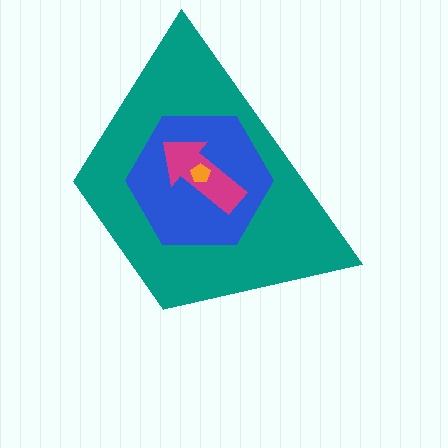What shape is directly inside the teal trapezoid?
The blue hexagon.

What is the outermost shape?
The teal trapezoid.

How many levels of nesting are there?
4.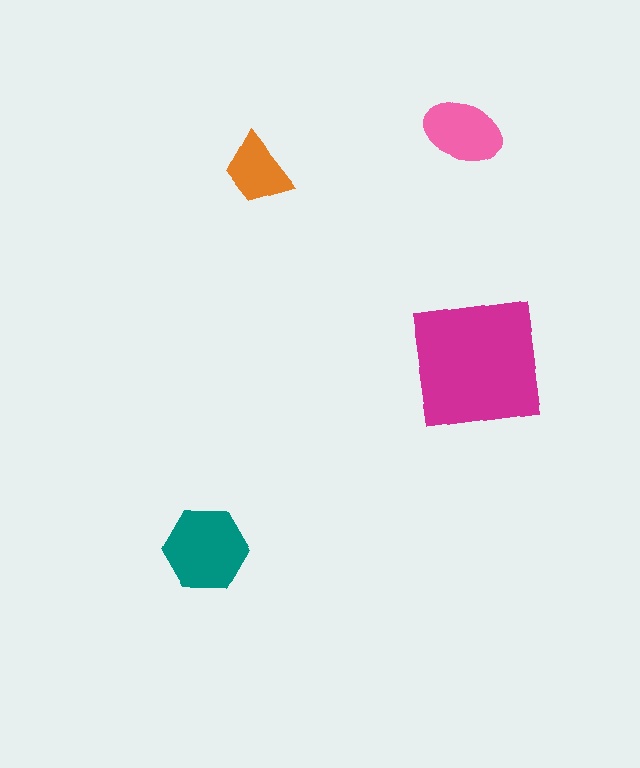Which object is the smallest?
The orange trapezoid.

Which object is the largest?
The magenta square.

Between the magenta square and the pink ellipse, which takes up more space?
The magenta square.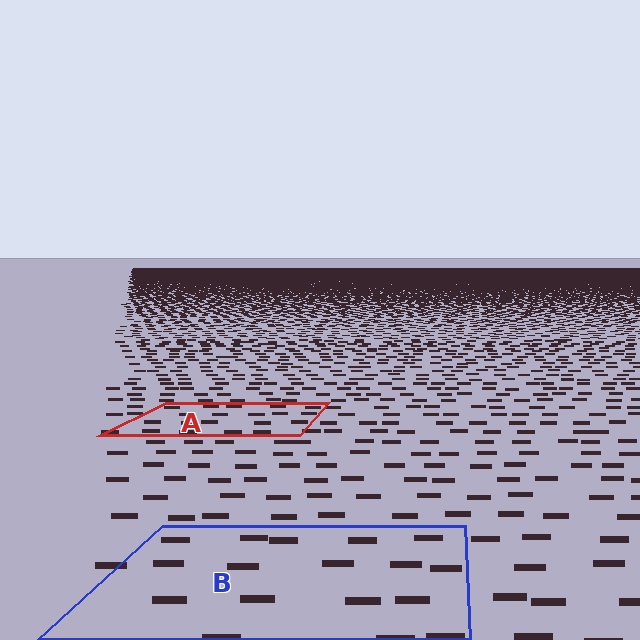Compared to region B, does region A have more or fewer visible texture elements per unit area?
Region A has more texture elements per unit area — they are packed more densely because it is farther away.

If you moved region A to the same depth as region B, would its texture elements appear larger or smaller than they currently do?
They would appear larger. At a closer depth, the same texture elements are projected at a bigger on-screen size.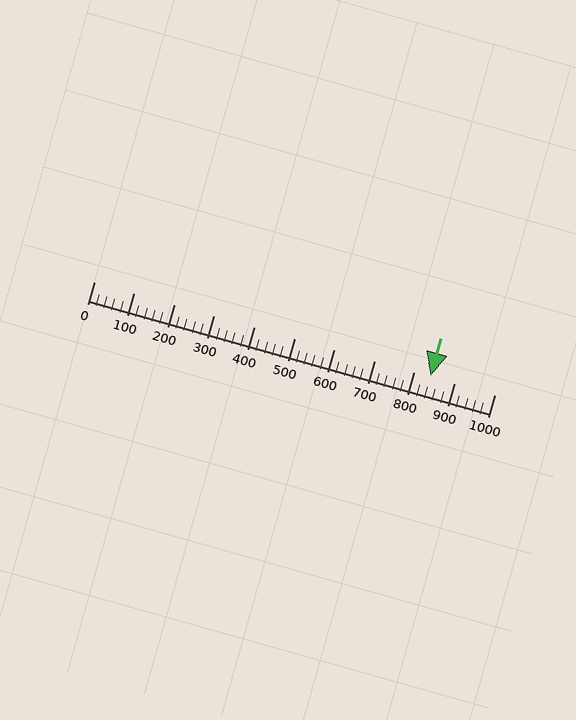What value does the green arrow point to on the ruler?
The green arrow points to approximately 840.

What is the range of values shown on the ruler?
The ruler shows values from 0 to 1000.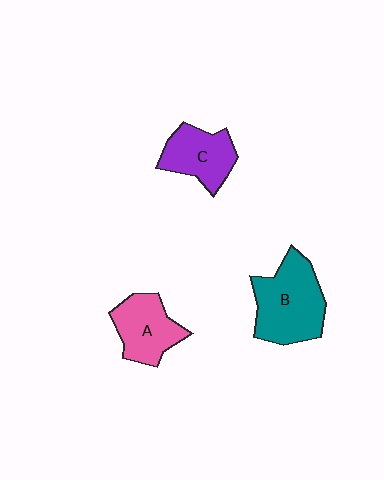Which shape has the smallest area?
Shape C (purple).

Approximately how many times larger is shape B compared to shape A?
Approximately 1.4 times.